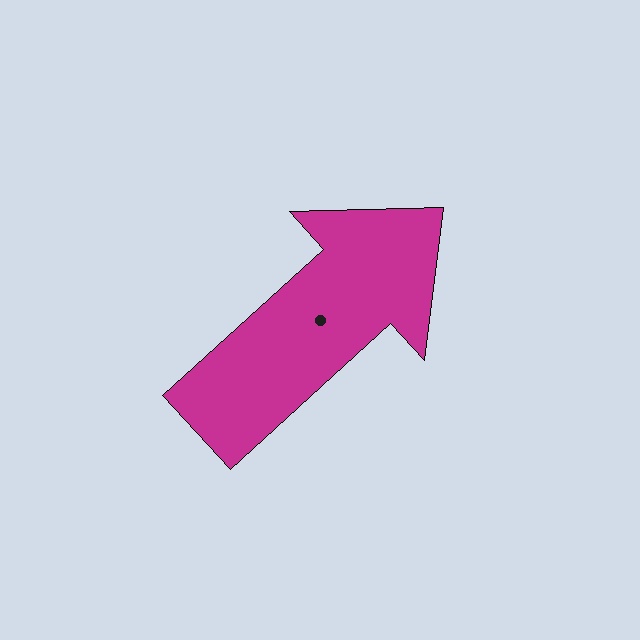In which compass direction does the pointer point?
Northeast.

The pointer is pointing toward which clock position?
Roughly 2 o'clock.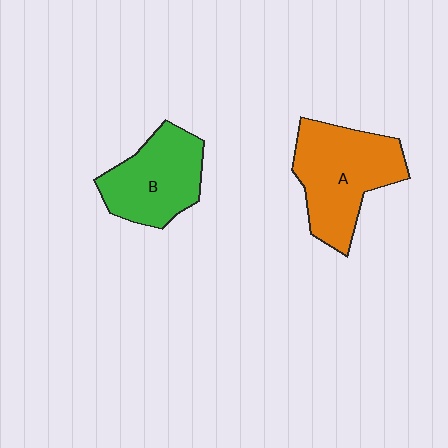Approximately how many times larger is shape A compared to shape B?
Approximately 1.2 times.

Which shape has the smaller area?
Shape B (green).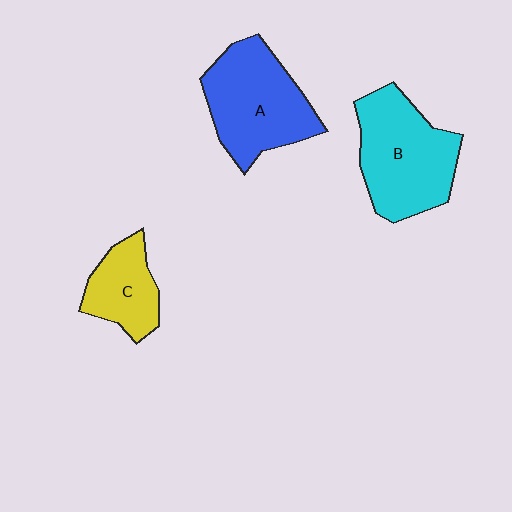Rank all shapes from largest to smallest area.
From largest to smallest: B (cyan), A (blue), C (yellow).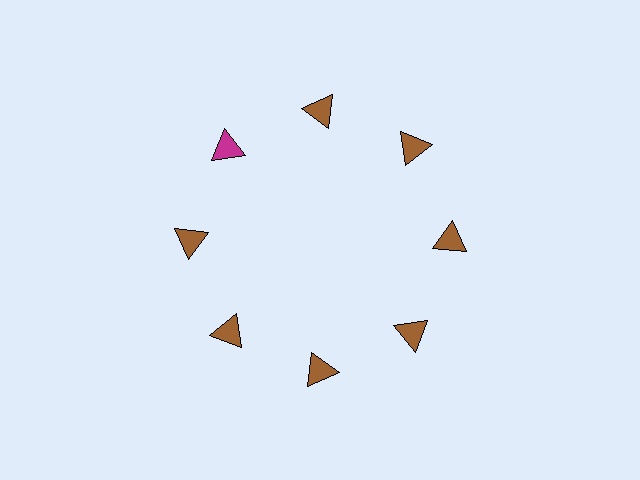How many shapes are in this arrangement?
There are 8 shapes arranged in a ring pattern.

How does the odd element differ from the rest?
It has a different color: magenta instead of brown.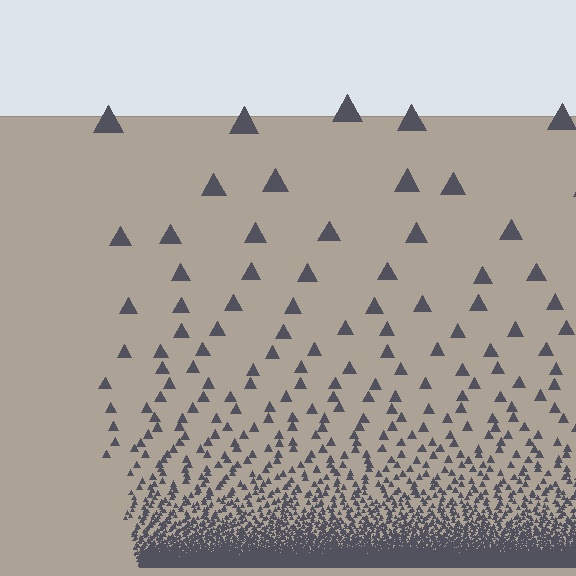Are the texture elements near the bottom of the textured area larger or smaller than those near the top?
Smaller. The gradient is inverted — elements near the bottom are smaller and denser.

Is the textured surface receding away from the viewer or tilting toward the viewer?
The surface appears to tilt toward the viewer. Texture elements get larger and sparser toward the top.